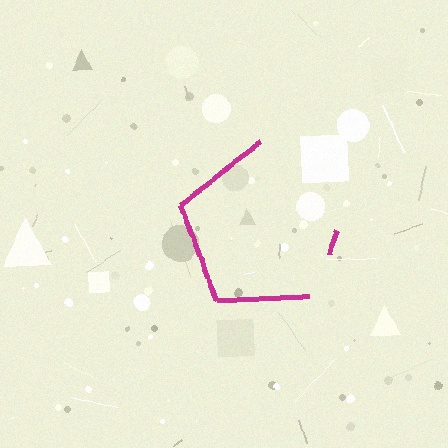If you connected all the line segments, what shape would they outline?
They would outline a pentagon.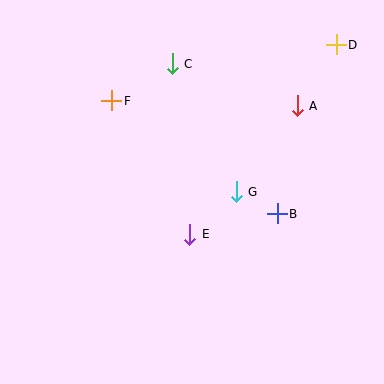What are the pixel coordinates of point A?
Point A is at (297, 106).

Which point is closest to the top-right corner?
Point D is closest to the top-right corner.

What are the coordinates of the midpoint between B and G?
The midpoint between B and G is at (257, 203).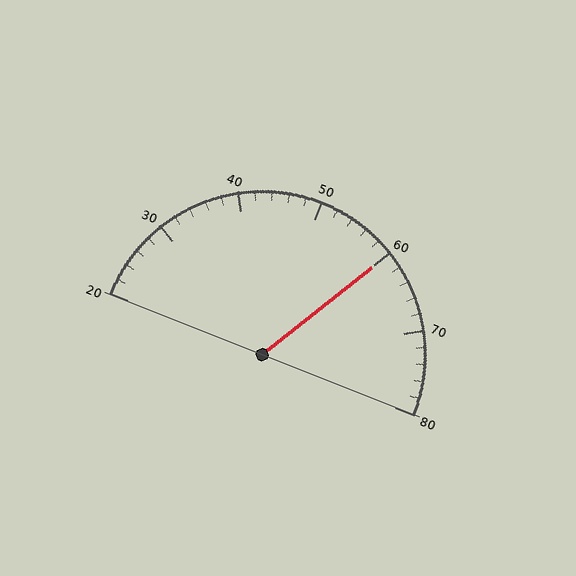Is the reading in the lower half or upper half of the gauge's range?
The reading is in the upper half of the range (20 to 80).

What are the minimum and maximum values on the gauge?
The gauge ranges from 20 to 80.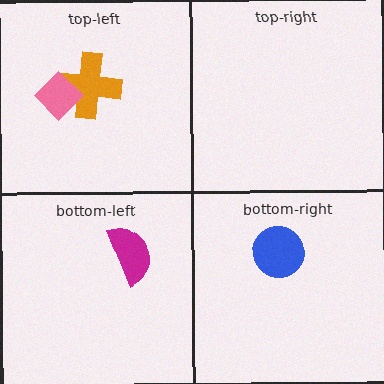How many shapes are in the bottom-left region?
1.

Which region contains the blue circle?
The bottom-right region.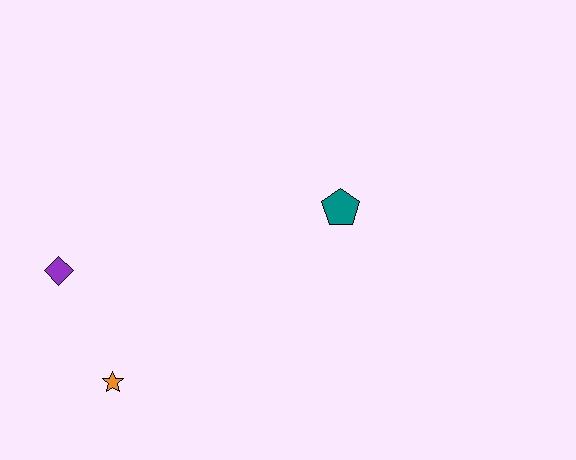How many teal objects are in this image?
There is 1 teal object.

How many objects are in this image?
There are 3 objects.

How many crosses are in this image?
There are no crosses.